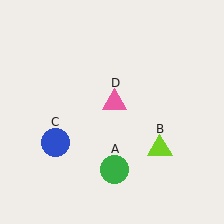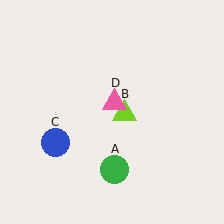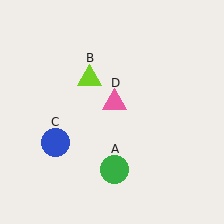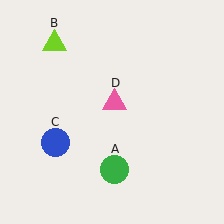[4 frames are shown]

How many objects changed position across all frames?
1 object changed position: lime triangle (object B).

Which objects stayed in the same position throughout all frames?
Green circle (object A) and blue circle (object C) and pink triangle (object D) remained stationary.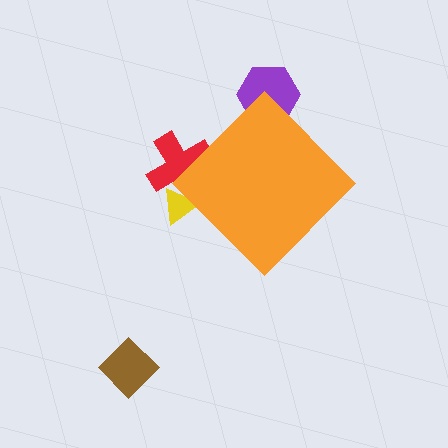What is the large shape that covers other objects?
An orange diamond.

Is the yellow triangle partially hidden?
Yes, the yellow triangle is partially hidden behind the orange diamond.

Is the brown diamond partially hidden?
No, the brown diamond is fully visible.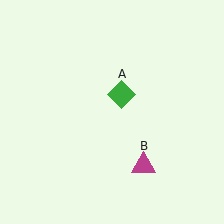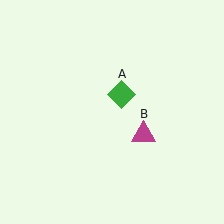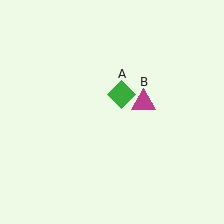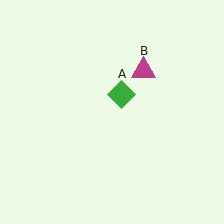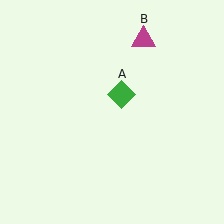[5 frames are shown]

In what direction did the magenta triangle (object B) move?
The magenta triangle (object B) moved up.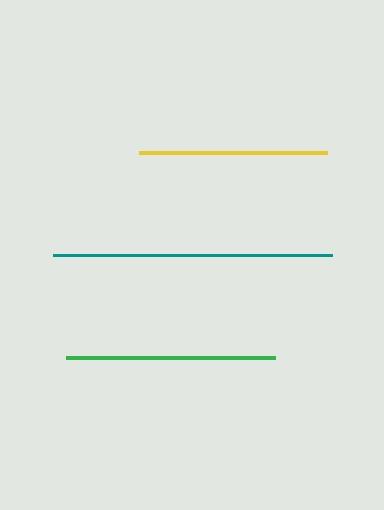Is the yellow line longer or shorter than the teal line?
The teal line is longer than the yellow line.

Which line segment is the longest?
The teal line is the longest at approximately 280 pixels.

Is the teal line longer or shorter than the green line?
The teal line is longer than the green line.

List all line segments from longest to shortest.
From longest to shortest: teal, green, yellow.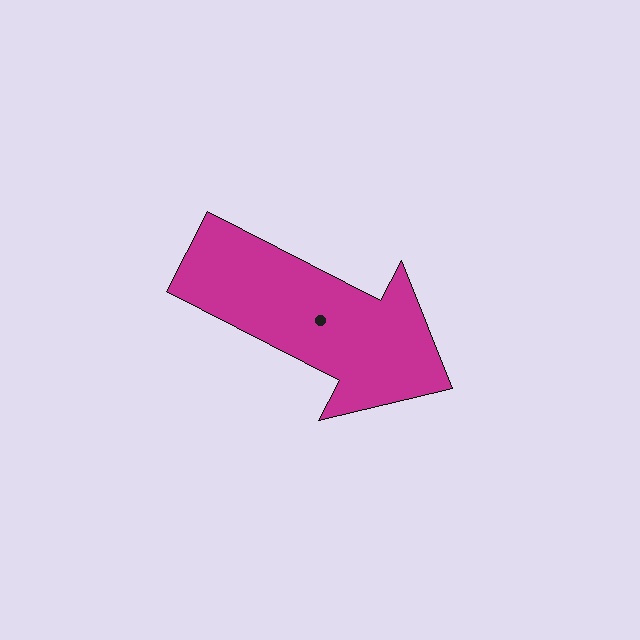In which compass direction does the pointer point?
Southeast.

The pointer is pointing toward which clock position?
Roughly 4 o'clock.